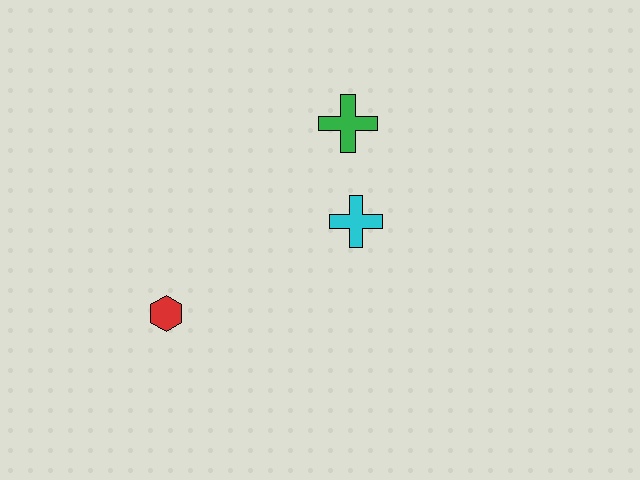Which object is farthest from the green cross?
The red hexagon is farthest from the green cross.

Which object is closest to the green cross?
The cyan cross is closest to the green cross.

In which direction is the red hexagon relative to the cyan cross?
The red hexagon is to the left of the cyan cross.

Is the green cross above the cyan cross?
Yes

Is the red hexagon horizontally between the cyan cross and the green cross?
No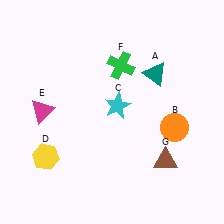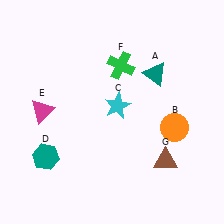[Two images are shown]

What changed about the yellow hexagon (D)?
In Image 1, D is yellow. In Image 2, it changed to teal.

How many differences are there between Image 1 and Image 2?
There is 1 difference between the two images.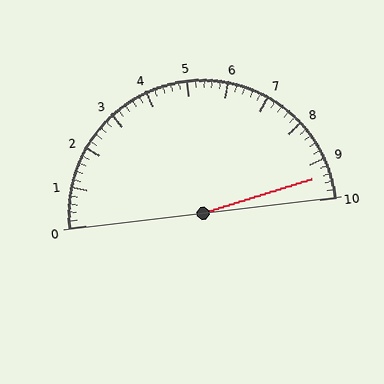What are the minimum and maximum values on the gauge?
The gauge ranges from 0 to 10.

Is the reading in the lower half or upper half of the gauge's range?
The reading is in the upper half of the range (0 to 10).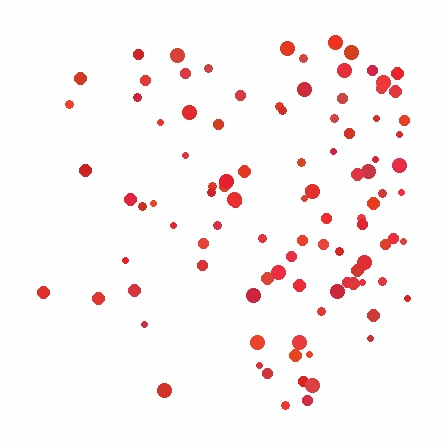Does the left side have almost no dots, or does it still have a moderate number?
Still a moderate number, just noticeably fewer than the right.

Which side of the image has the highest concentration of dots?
The right.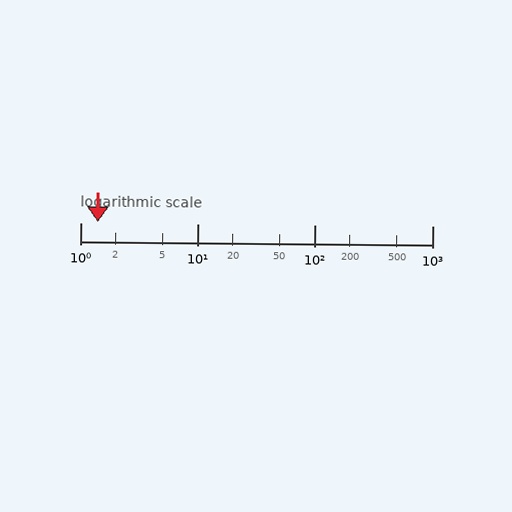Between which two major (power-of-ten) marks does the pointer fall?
The pointer is between 1 and 10.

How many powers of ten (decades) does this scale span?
The scale spans 3 decades, from 1 to 1000.